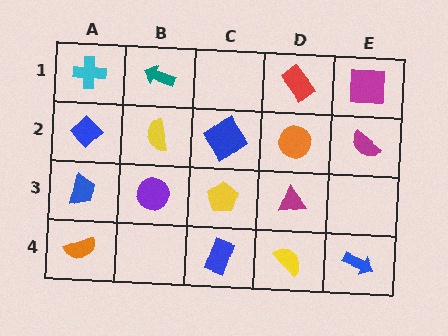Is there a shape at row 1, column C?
No, that cell is empty.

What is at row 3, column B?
A purple circle.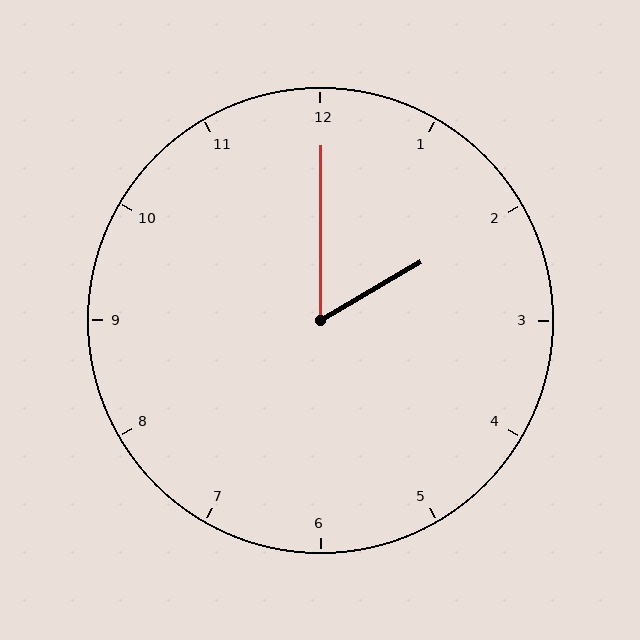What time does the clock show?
2:00.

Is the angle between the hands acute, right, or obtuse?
It is acute.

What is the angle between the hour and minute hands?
Approximately 60 degrees.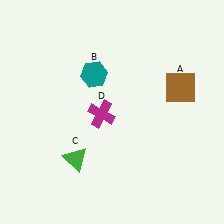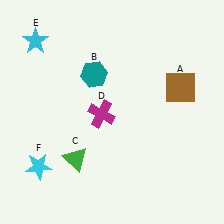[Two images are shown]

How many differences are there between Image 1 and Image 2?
There are 2 differences between the two images.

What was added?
A cyan star (E), a cyan star (F) were added in Image 2.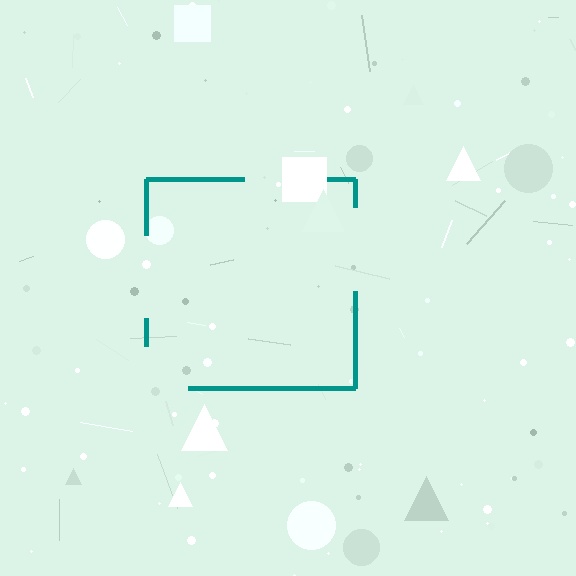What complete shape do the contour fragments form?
The contour fragments form a square.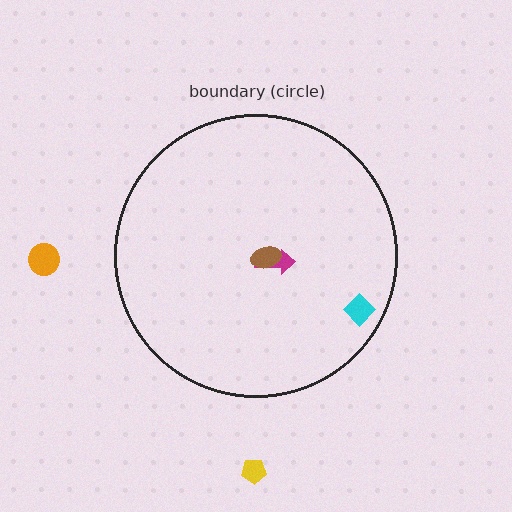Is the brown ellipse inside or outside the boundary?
Inside.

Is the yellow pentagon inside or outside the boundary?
Outside.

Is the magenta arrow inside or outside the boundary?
Inside.